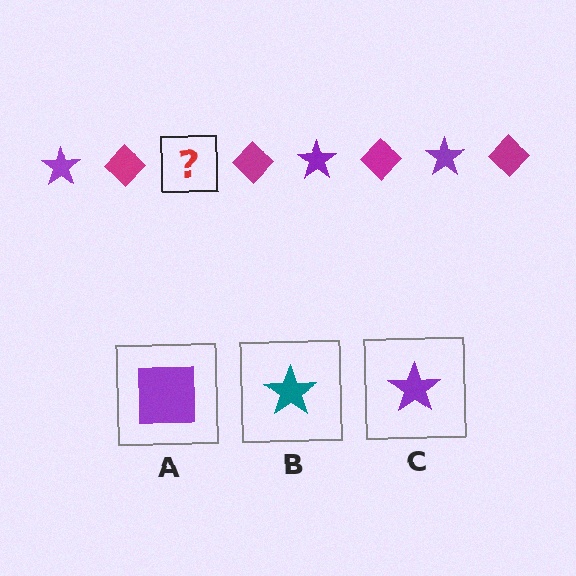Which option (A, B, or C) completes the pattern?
C.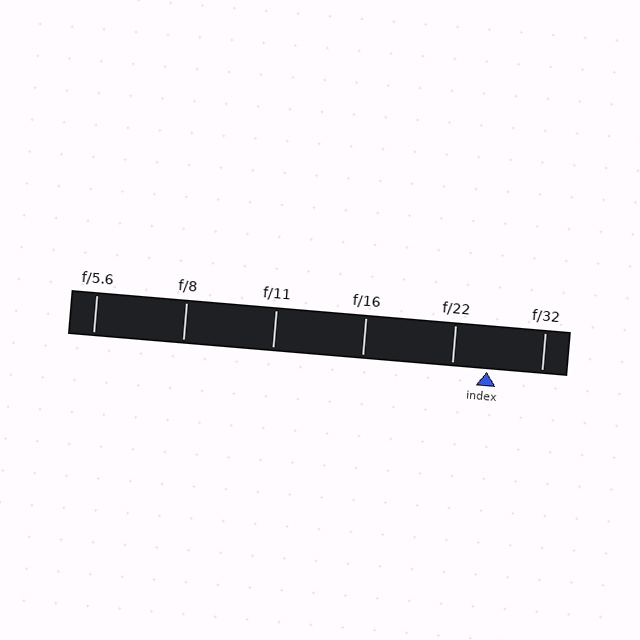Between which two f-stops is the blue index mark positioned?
The index mark is between f/22 and f/32.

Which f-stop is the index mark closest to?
The index mark is closest to f/22.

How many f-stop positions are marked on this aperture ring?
There are 6 f-stop positions marked.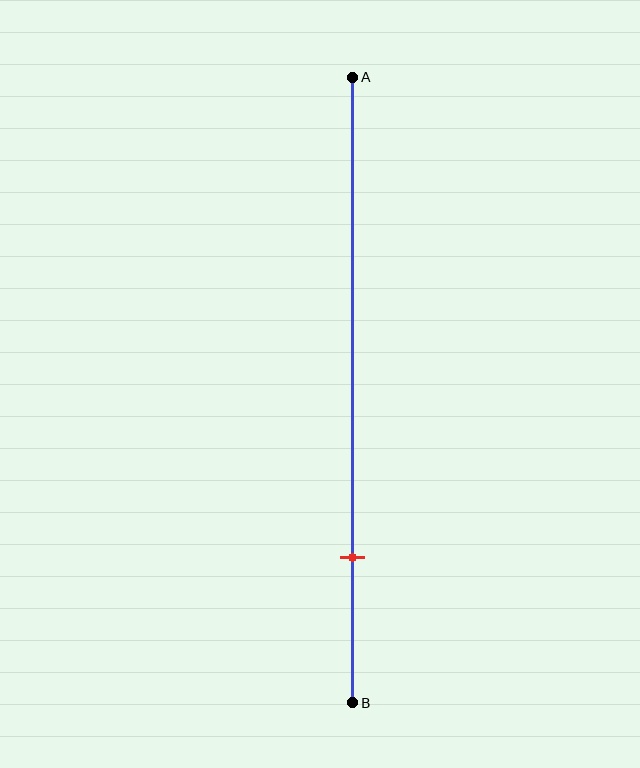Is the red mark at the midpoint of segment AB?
No, the mark is at about 75% from A, not at the 50% midpoint.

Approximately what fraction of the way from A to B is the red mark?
The red mark is approximately 75% of the way from A to B.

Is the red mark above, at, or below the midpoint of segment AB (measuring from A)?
The red mark is below the midpoint of segment AB.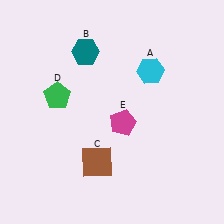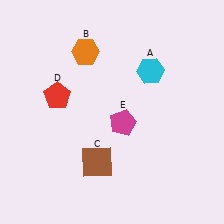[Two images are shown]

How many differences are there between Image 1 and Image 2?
There are 2 differences between the two images.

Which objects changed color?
B changed from teal to orange. D changed from green to red.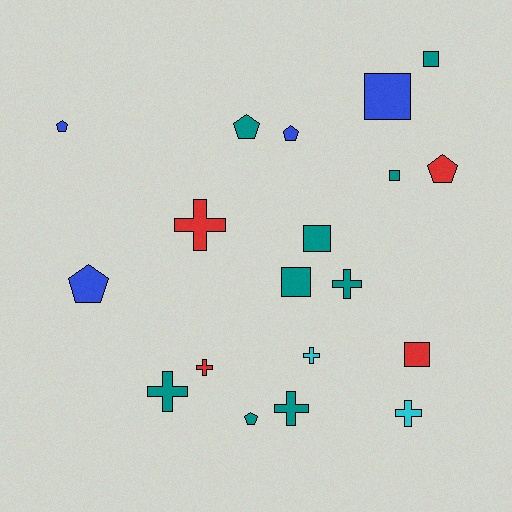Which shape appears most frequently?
Cross, with 7 objects.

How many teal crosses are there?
There are 3 teal crosses.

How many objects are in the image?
There are 19 objects.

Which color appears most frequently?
Teal, with 9 objects.